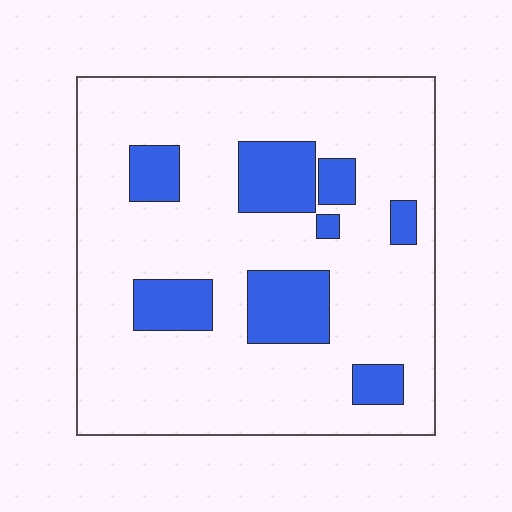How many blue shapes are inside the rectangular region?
8.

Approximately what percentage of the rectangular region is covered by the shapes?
Approximately 20%.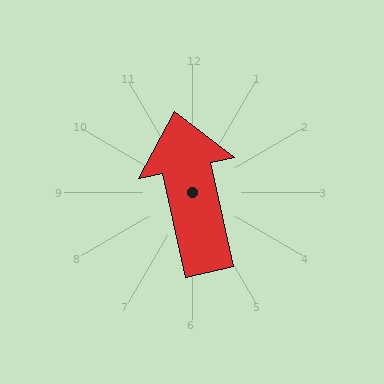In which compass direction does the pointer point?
North.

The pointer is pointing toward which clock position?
Roughly 12 o'clock.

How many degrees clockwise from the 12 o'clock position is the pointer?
Approximately 348 degrees.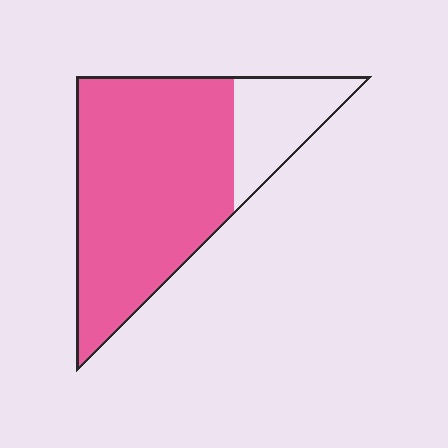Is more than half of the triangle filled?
Yes.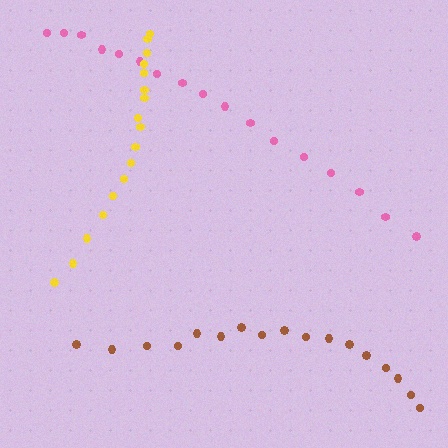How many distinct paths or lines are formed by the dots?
There are 3 distinct paths.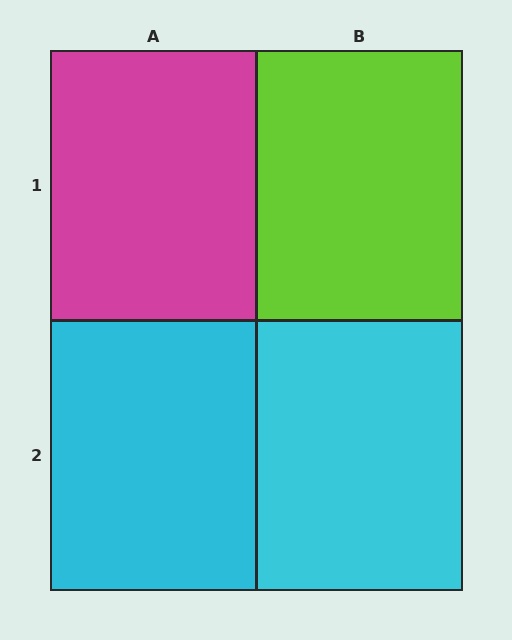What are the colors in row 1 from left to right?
Magenta, lime.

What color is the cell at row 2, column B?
Cyan.